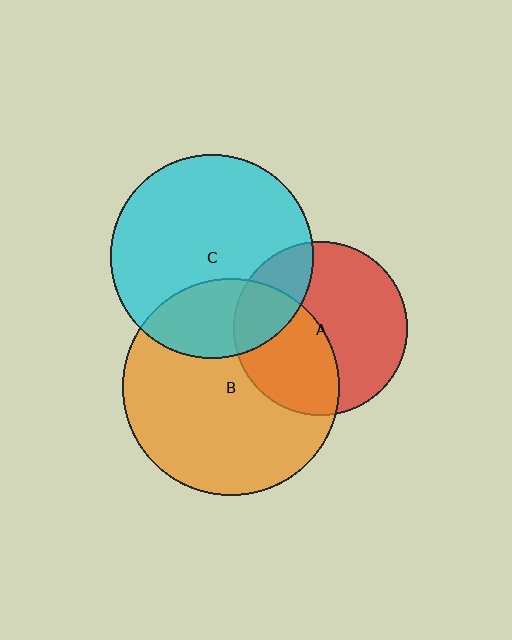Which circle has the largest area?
Circle B (orange).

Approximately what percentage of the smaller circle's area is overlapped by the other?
Approximately 25%.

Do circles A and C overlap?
Yes.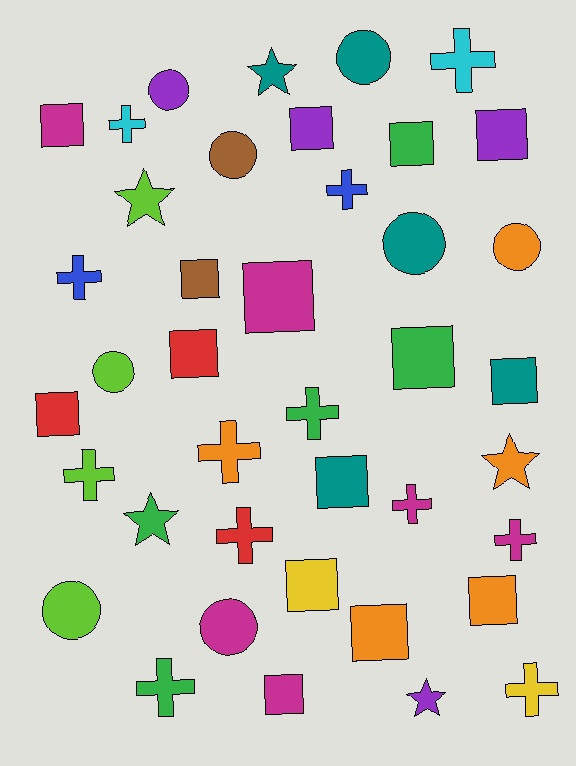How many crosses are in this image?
There are 12 crosses.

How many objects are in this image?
There are 40 objects.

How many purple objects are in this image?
There are 4 purple objects.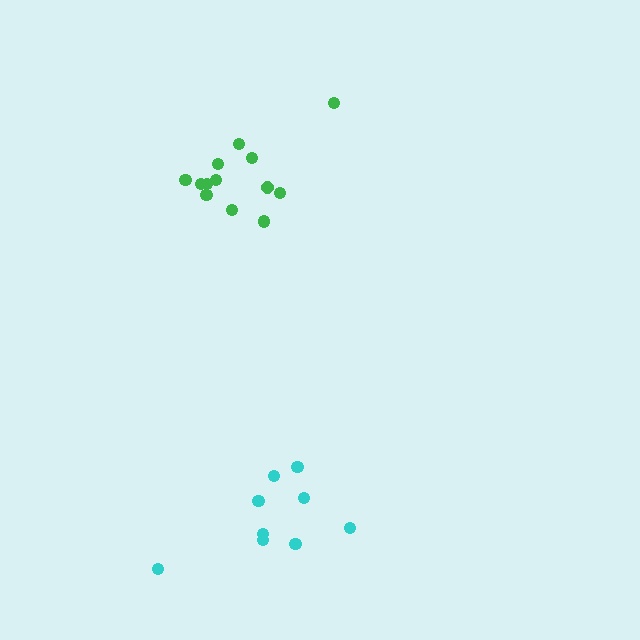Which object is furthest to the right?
The cyan cluster is rightmost.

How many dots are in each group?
Group 1: 13 dots, Group 2: 9 dots (22 total).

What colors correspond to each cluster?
The clusters are colored: green, cyan.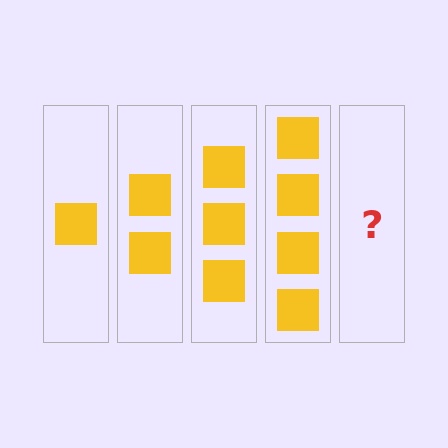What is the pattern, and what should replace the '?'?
The pattern is that each step adds one more square. The '?' should be 5 squares.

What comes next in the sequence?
The next element should be 5 squares.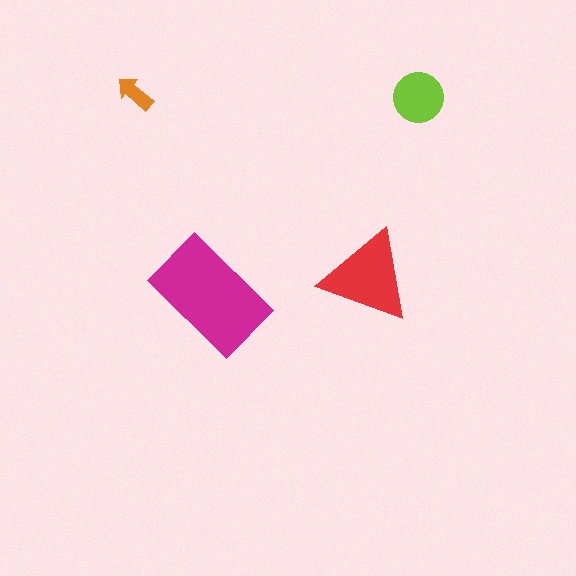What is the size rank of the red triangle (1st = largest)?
2nd.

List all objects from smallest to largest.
The orange arrow, the lime circle, the red triangle, the magenta rectangle.